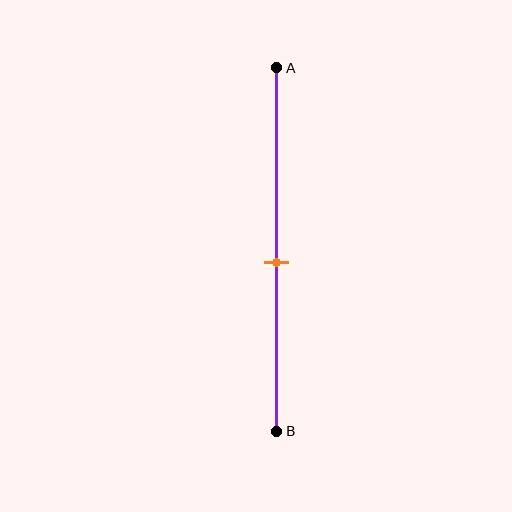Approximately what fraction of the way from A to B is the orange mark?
The orange mark is approximately 55% of the way from A to B.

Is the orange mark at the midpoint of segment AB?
No, the mark is at about 55% from A, not at the 50% midpoint.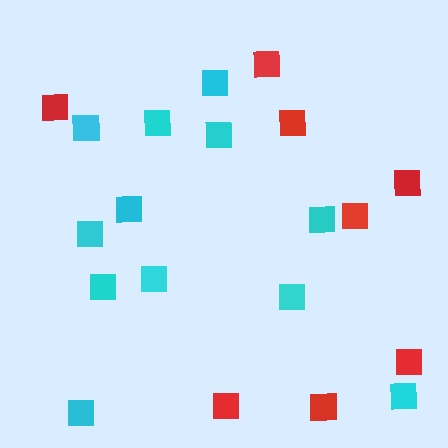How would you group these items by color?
There are 2 groups: one group of red squares (8) and one group of cyan squares (12).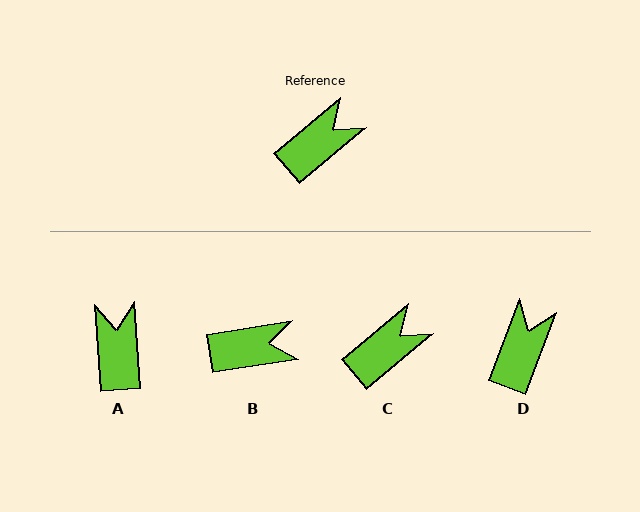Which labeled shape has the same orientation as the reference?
C.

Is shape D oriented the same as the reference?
No, it is off by about 29 degrees.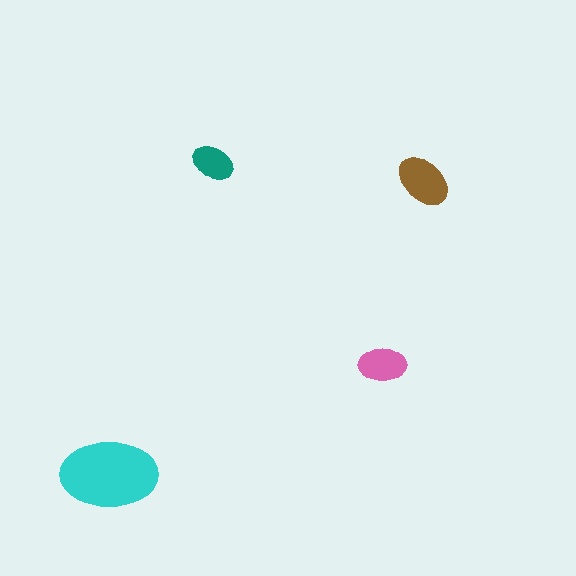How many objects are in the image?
There are 4 objects in the image.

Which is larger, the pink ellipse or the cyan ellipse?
The cyan one.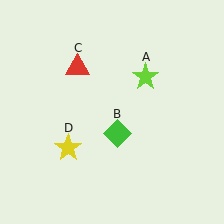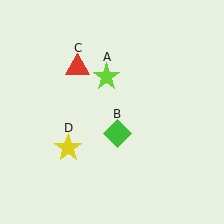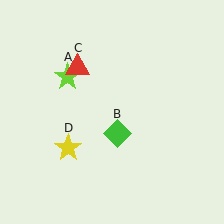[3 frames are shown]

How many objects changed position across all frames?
1 object changed position: lime star (object A).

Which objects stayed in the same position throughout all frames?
Green diamond (object B) and red triangle (object C) and yellow star (object D) remained stationary.